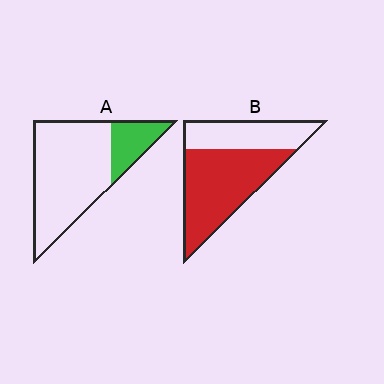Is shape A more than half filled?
No.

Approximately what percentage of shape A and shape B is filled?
A is approximately 20% and B is approximately 65%.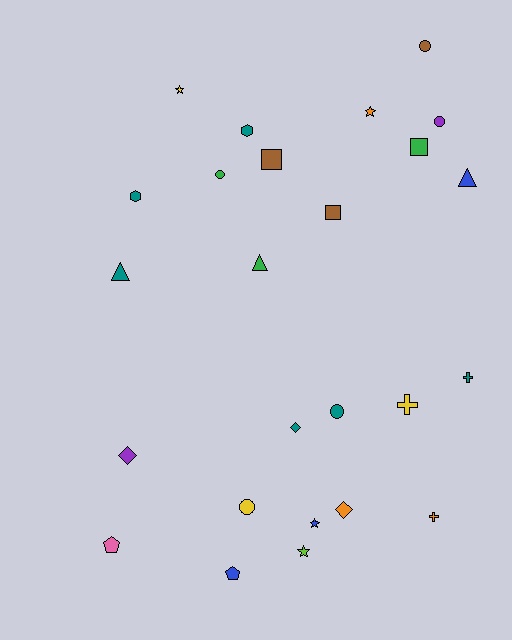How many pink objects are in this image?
There is 1 pink object.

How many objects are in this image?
There are 25 objects.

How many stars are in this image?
There are 4 stars.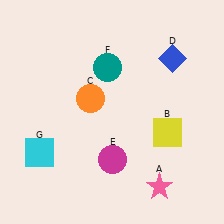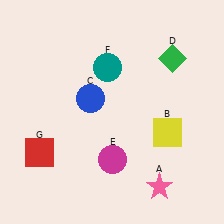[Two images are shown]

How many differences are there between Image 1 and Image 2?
There are 3 differences between the two images.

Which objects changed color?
C changed from orange to blue. D changed from blue to green. G changed from cyan to red.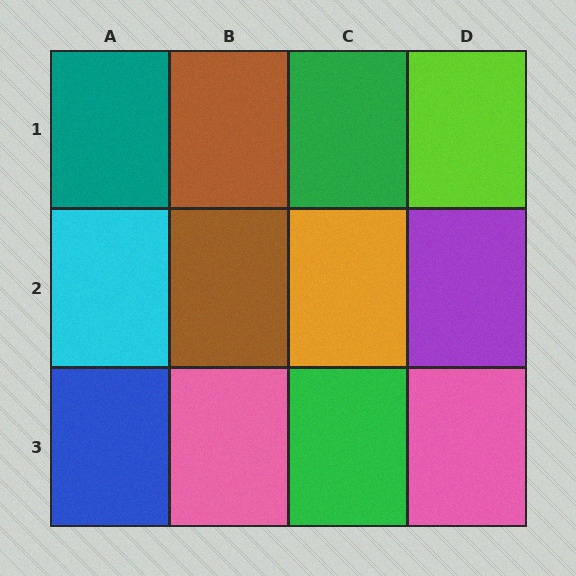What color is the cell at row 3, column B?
Pink.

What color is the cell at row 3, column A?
Blue.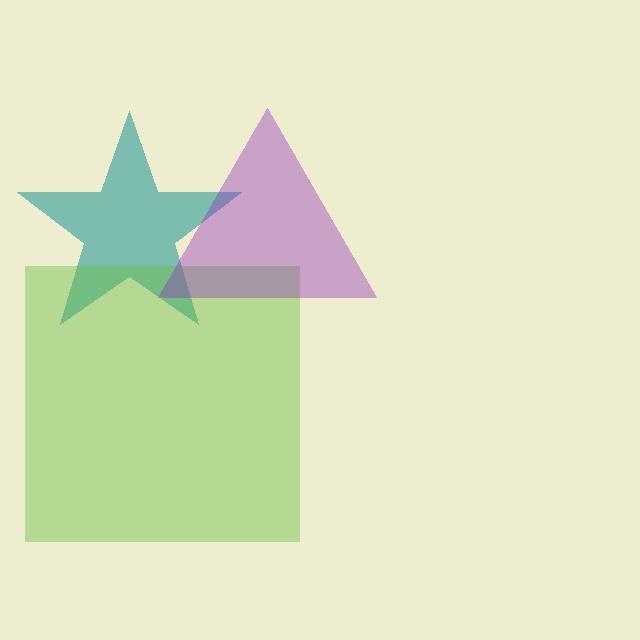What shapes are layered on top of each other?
The layered shapes are: a teal star, a lime square, a purple triangle.